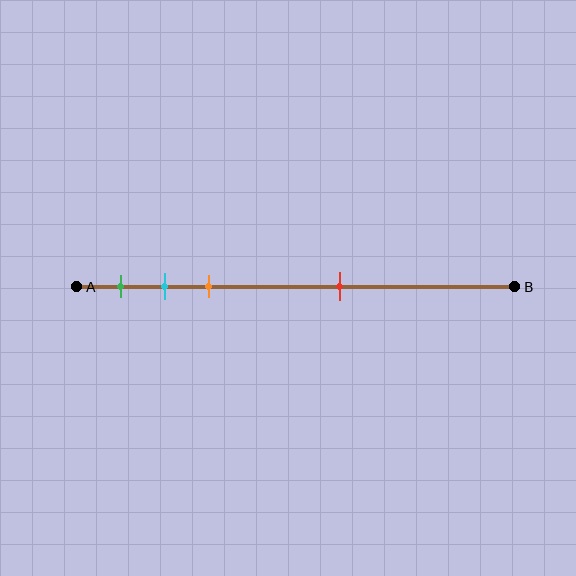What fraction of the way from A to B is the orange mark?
The orange mark is approximately 30% (0.3) of the way from A to B.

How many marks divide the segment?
There are 4 marks dividing the segment.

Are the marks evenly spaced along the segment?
No, the marks are not evenly spaced.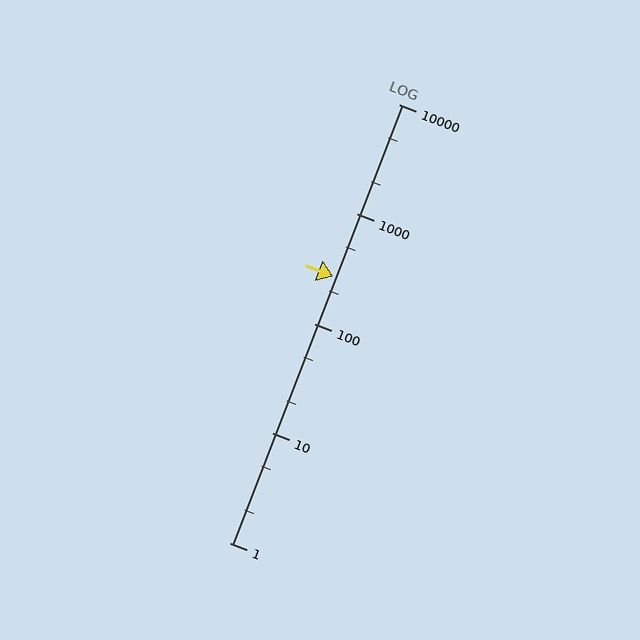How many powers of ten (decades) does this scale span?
The scale spans 4 decades, from 1 to 10000.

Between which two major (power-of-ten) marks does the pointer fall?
The pointer is between 100 and 1000.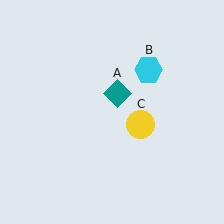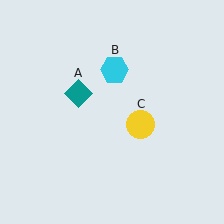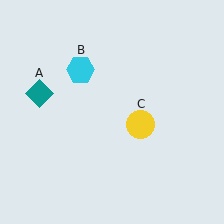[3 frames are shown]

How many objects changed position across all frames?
2 objects changed position: teal diamond (object A), cyan hexagon (object B).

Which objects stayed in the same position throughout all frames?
Yellow circle (object C) remained stationary.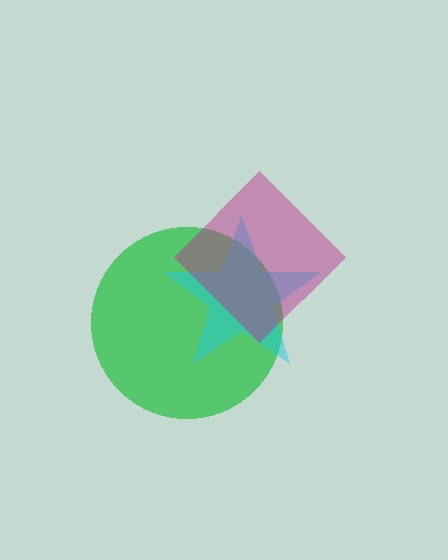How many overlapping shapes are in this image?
There are 3 overlapping shapes in the image.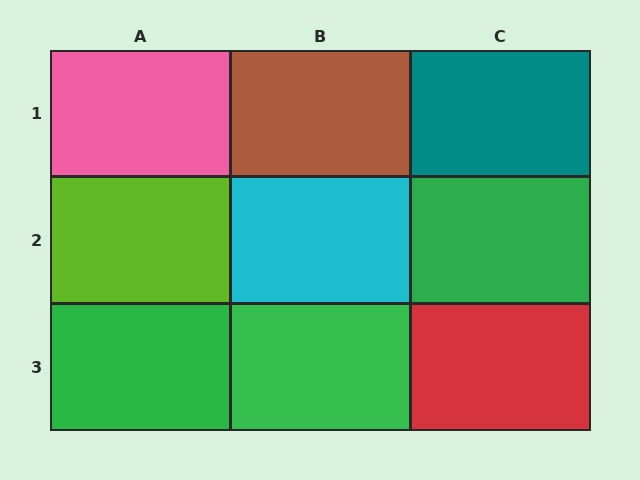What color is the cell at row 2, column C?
Green.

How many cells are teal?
1 cell is teal.